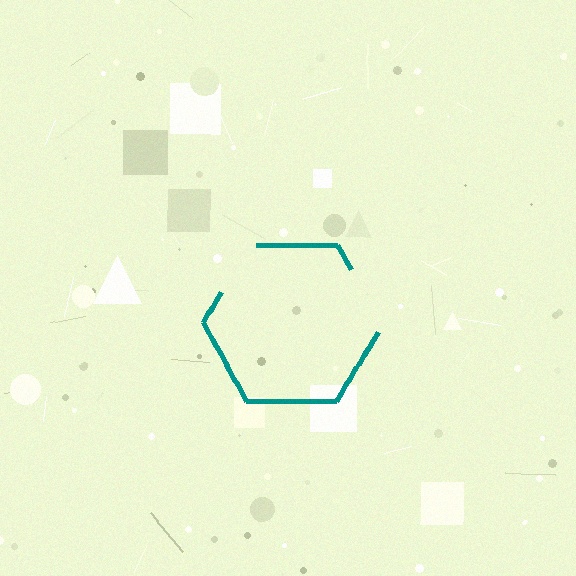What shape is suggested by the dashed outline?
The dashed outline suggests a hexagon.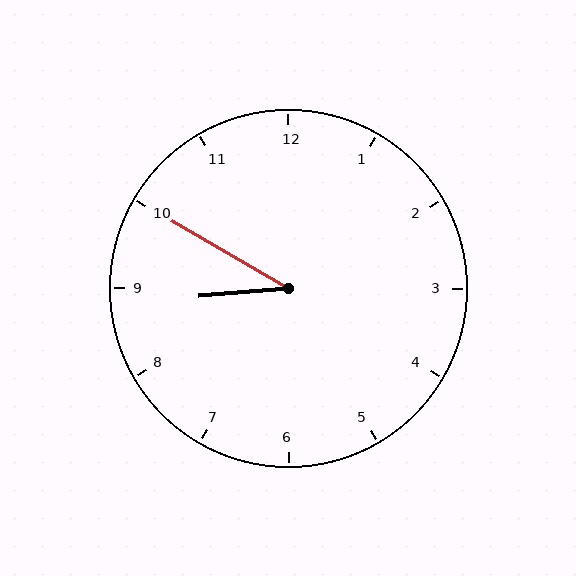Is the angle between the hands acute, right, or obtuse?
It is acute.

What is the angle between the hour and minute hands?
Approximately 35 degrees.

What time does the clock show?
8:50.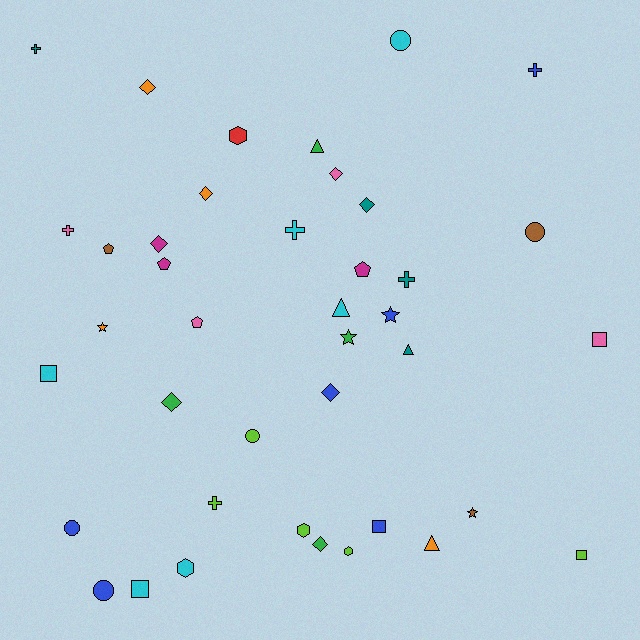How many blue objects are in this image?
There are 6 blue objects.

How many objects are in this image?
There are 40 objects.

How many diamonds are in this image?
There are 8 diamonds.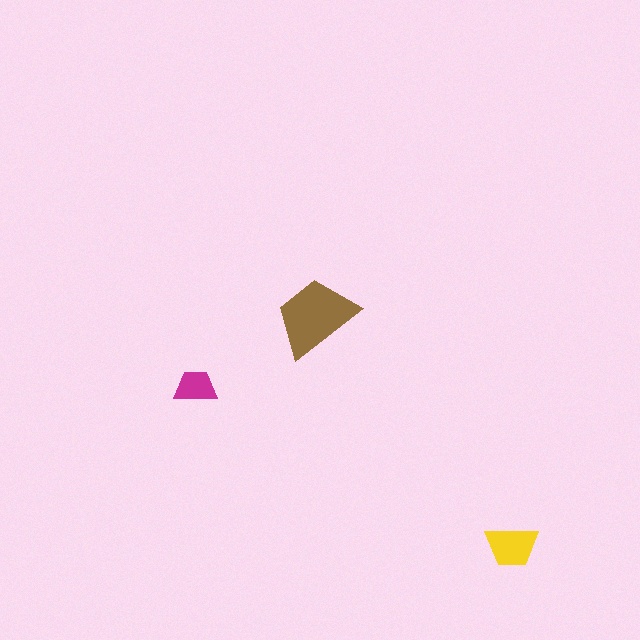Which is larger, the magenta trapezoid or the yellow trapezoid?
The yellow one.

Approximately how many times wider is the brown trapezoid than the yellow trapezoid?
About 1.5 times wider.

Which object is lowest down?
The yellow trapezoid is bottommost.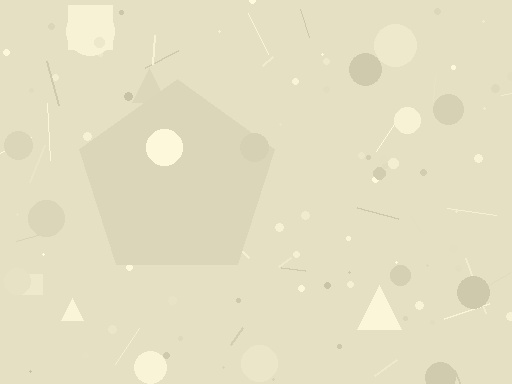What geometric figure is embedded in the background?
A pentagon is embedded in the background.